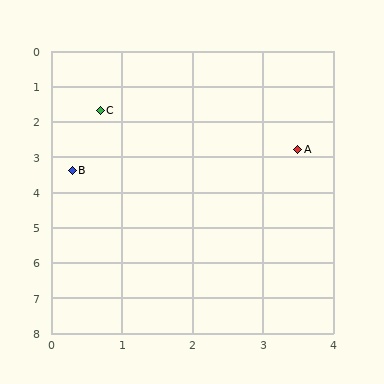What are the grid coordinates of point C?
Point C is at approximately (0.7, 1.7).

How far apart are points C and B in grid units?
Points C and B are about 1.7 grid units apart.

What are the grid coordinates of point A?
Point A is at approximately (3.5, 2.8).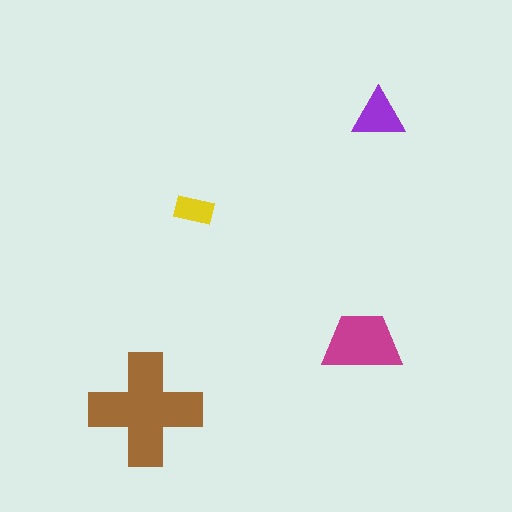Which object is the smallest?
The yellow rectangle.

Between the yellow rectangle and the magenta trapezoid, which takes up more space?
The magenta trapezoid.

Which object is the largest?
The brown cross.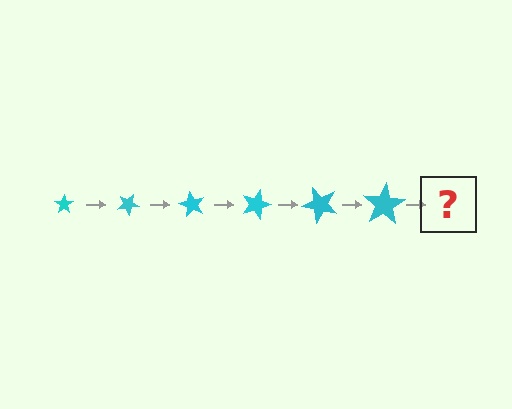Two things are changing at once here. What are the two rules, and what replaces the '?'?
The two rules are that the star grows larger each step and it rotates 30 degrees each step. The '?' should be a star, larger than the previous one and rotated 180 degrees from the start.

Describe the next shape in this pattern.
It should be a star, larger than the previous one and rotated 180 degrees from the start.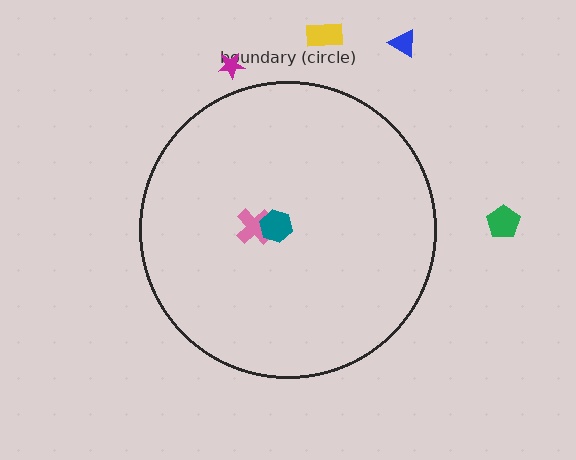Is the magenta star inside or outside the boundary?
Outside.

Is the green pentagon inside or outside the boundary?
Outside.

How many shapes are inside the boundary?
2 inside, 4 outside.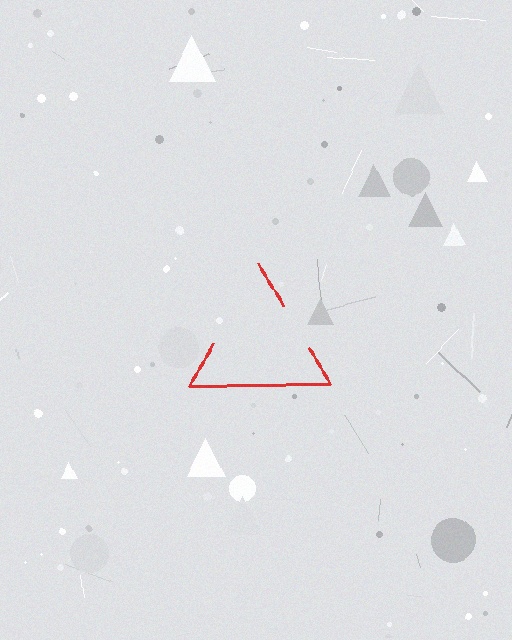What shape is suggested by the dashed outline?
The dashed outline suggests a triangle.